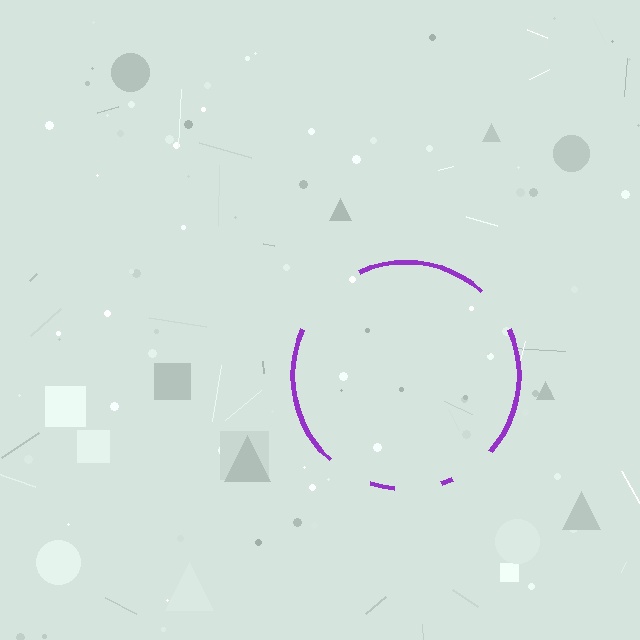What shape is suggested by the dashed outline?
The dashed outline suggests a circle.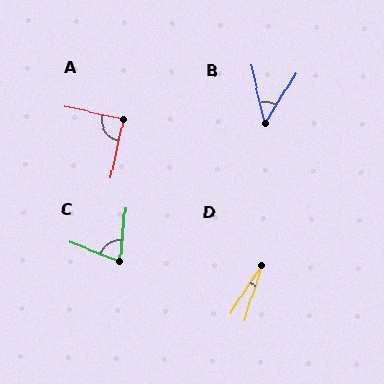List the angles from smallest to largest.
D (16°), B (46°), C (75°), A (90°).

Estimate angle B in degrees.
Approximately 46 degrees.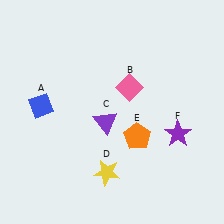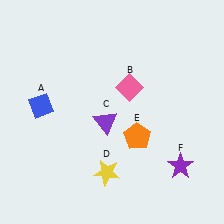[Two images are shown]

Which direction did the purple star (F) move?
The purple star (F) moved down.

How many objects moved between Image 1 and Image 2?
1 object moved between the two images.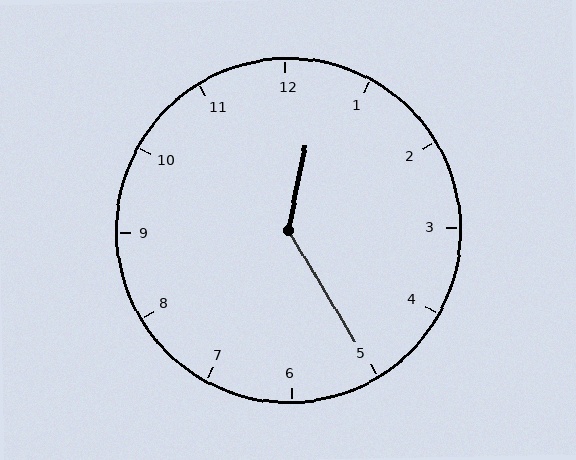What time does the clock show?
12:25.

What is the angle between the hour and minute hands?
Approximately 138 degrees.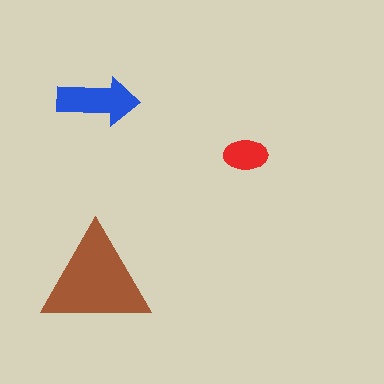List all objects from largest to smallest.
The brown triangle, the blue arrow, the red ellipse.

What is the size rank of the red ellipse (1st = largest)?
3rd.